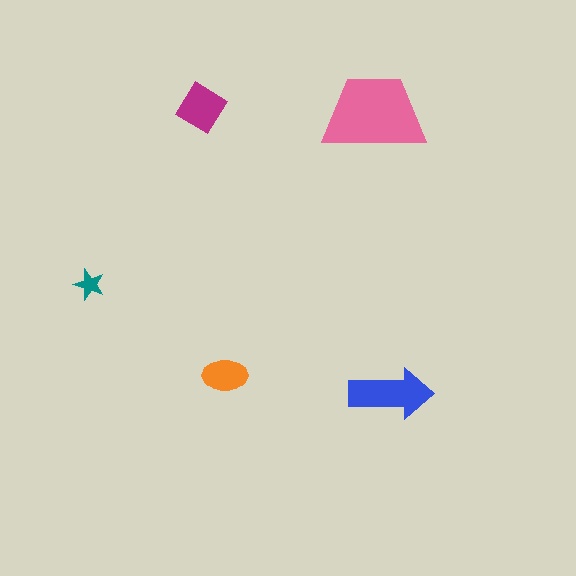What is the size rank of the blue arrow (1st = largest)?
2nd.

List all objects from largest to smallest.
The pink trapezoid, the blue arrow, the magenta diamond, the orange ellipse, the teal star.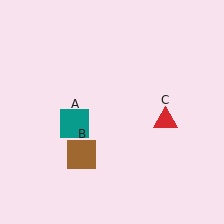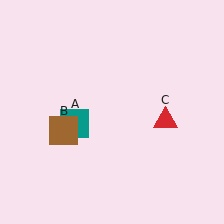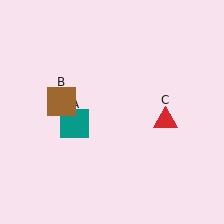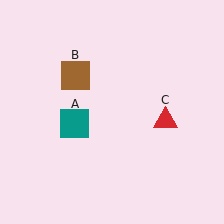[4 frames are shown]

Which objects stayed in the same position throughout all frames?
Teal square (object A) and red triangle (object C) remained stationary.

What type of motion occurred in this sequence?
The brown square (object B) rotated clockwise around the center of the scene.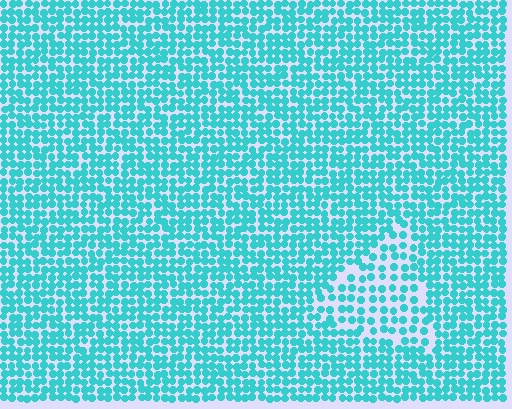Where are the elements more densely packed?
The elements are more densely packed outside the triangle boundary.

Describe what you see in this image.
The image contains small cyan elements arranged at two different densities. A triangle-shaped region is visible where the elements are less densely packed than the surrounding area.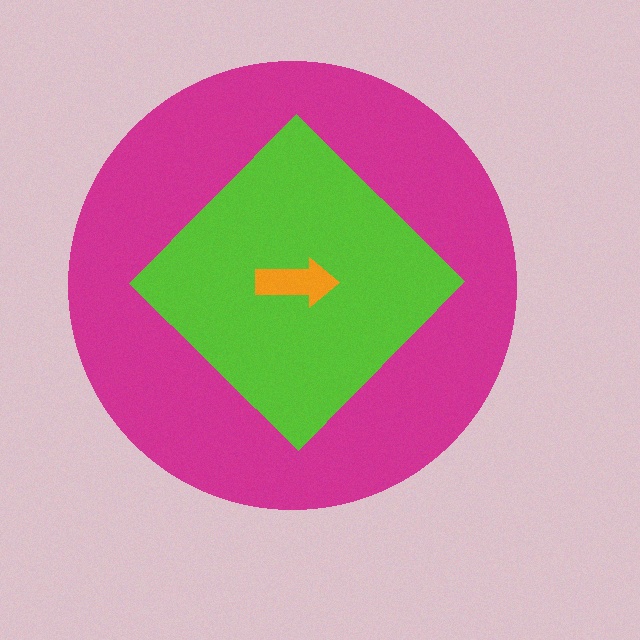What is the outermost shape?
The magenta circle.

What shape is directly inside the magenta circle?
The lime diamond.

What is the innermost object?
The orange arrow.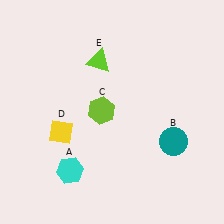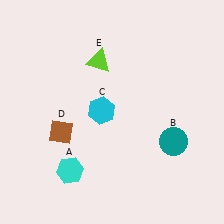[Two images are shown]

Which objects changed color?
C changed from lime to cyan. D changed from yellow to brown.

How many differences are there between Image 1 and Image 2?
There are 2 differences between the two images.